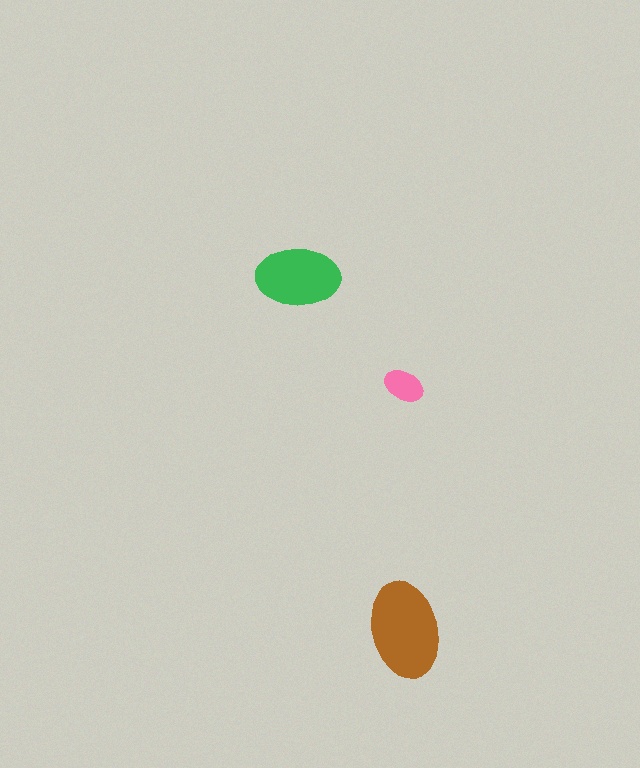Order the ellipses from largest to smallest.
the brown one, the green one, the pink one.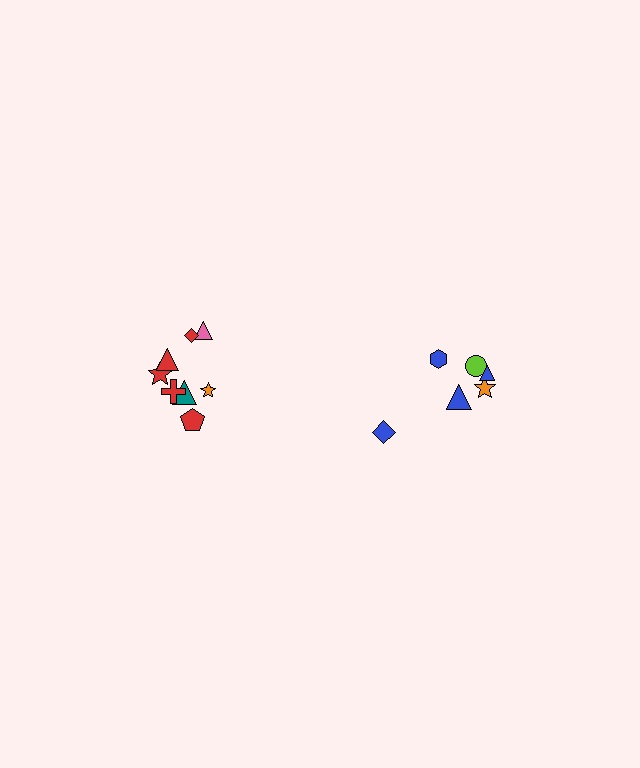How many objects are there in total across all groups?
There are 14 objects.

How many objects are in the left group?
There are 8 objects.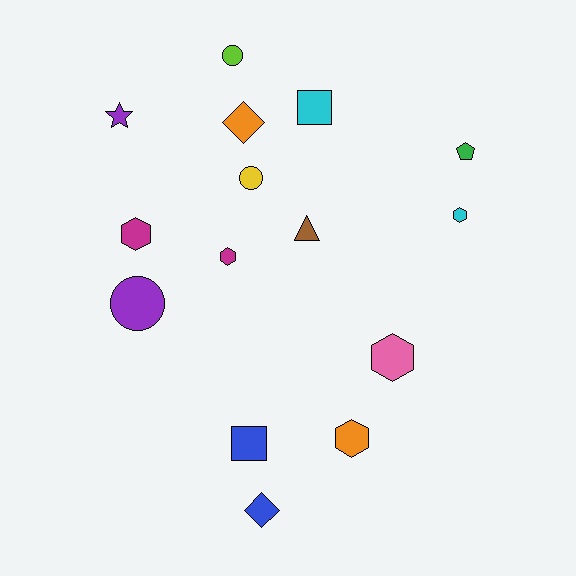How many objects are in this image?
There are 15 objects.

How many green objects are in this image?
There is 1 green object.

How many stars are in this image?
There is 1 star.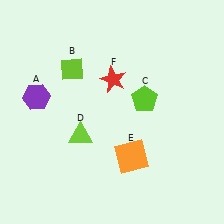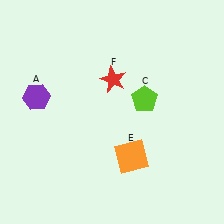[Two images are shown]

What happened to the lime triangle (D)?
The lime triangle (D) was removed in Image 2. It was in the bottom-left area of Image 1.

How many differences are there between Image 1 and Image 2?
There are 2 differences between the two images.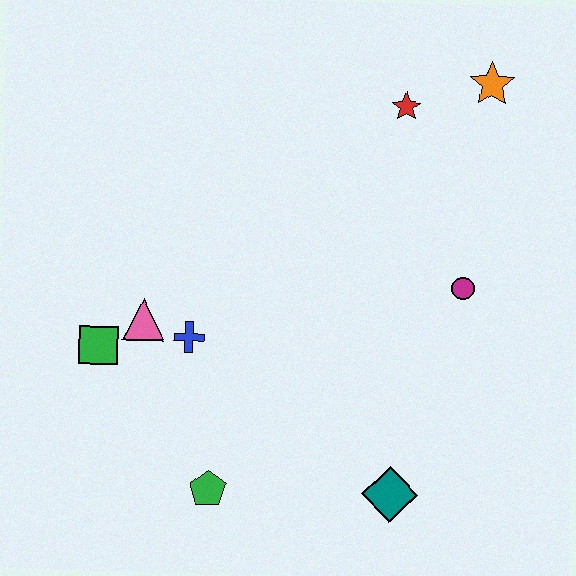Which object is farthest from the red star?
The green pentagon is farthest from the red star.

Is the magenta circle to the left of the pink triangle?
No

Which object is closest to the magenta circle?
The red star is closest to the magenta circle.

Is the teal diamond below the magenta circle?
Yes